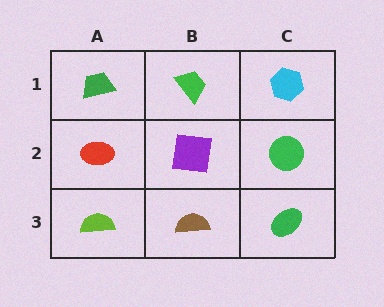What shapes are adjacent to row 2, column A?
A green trapezoid (row 1, column A), a lime semicircle (row 3, column A), a purple square (row 2, column B).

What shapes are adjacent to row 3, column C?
A green circle (row 2, column C), a brown semicircle (row 3, column B).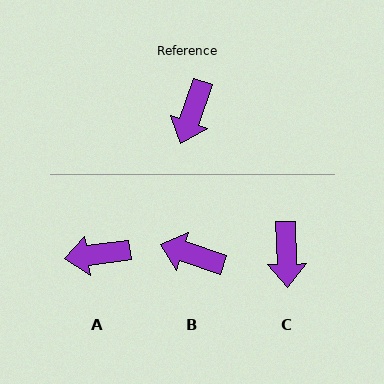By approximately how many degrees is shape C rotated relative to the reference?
Approximately 21 degrees counter-clockwise.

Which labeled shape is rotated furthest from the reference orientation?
B, about 89 degrees away.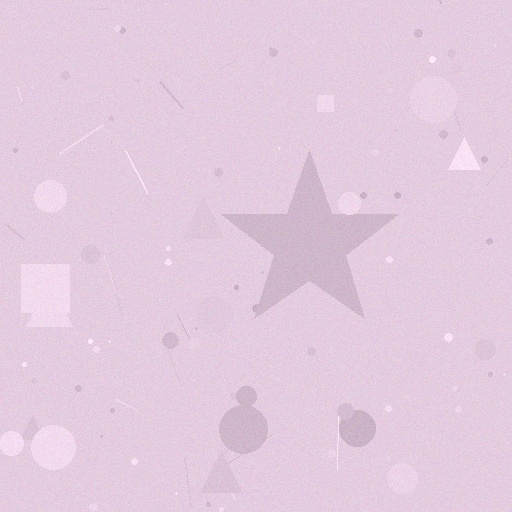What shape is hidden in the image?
A star is hidden in the image.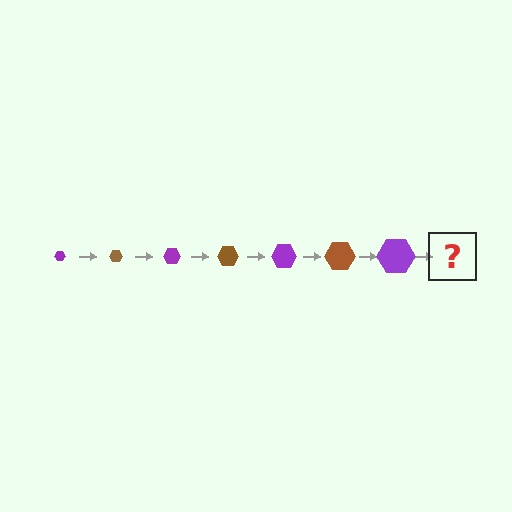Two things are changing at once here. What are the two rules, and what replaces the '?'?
The two rules are that the hexagon grows larger each step and the color cycles through purple and brown. The '?' should be a brown hexagon, larger than the previous one.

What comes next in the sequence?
The next element should be a brown hexagon, larger than the previous one.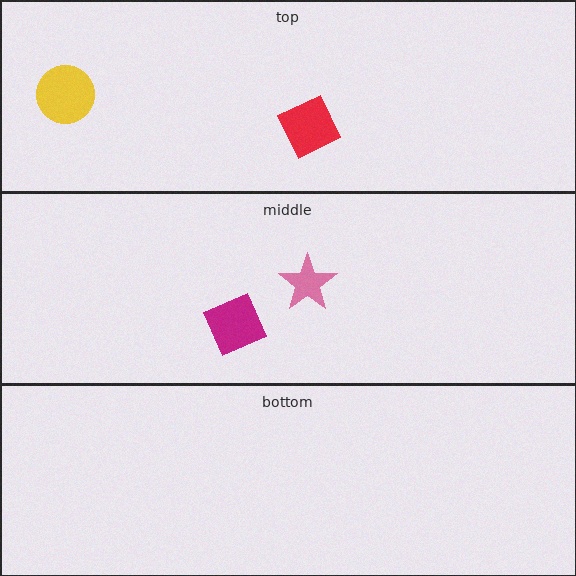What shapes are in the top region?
The red square, the yellow circle.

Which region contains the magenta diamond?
The middle region.